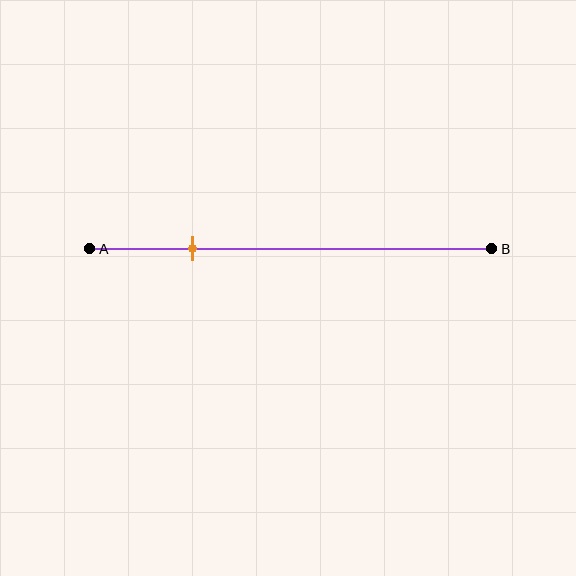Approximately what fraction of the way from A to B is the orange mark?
The orange mark is approximately 25% of the way from A to B.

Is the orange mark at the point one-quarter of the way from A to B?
Yes, the mark is approximately at the one-quarter point.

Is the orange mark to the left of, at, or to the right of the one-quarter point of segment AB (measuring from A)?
The orange mark is approximately at the one-quarter point of segment AB.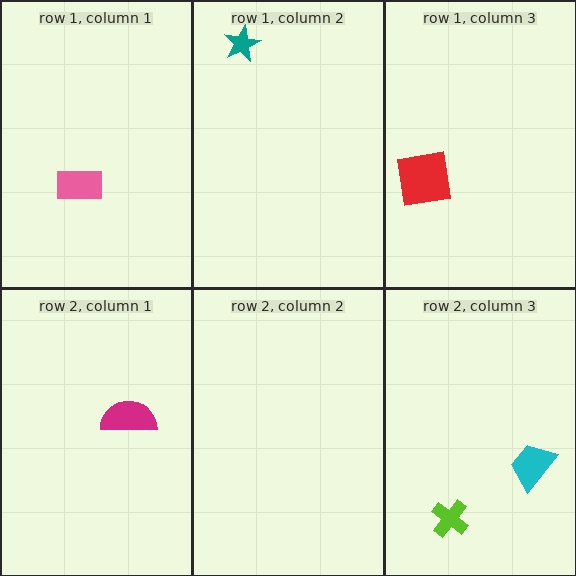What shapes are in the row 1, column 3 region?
The red square.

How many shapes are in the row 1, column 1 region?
1.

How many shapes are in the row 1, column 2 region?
1.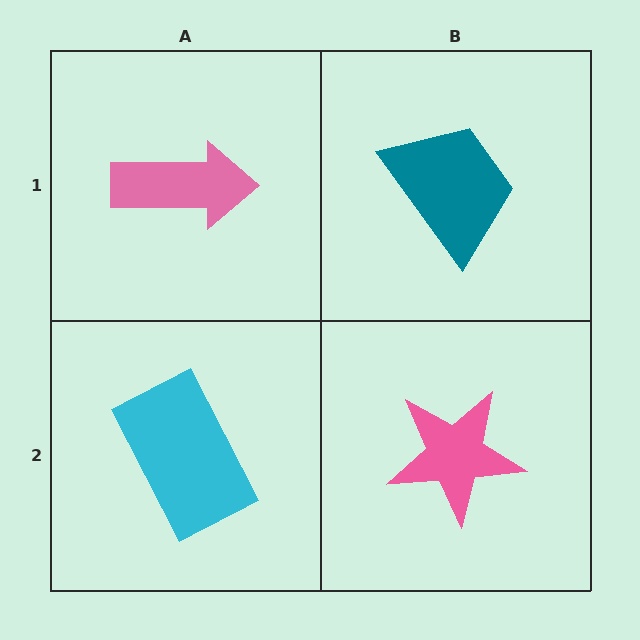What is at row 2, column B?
A pink star.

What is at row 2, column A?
A cyan rectangle.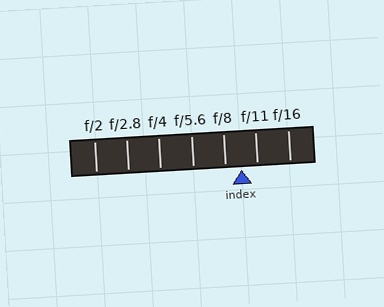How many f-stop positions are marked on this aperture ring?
There are 7 f-stop positions marked.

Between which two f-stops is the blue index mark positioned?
The index mark is between f/8 and f/11.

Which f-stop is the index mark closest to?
The index mark is closest to f/11.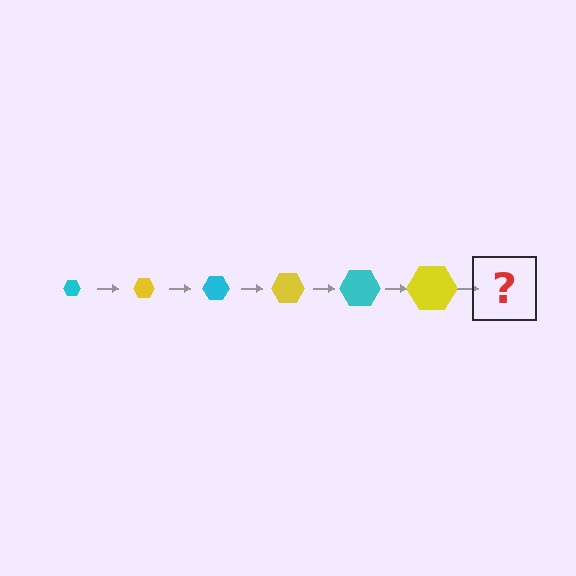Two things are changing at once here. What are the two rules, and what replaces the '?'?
The two rules are that the hexagon grows larger each step and the color cycles through cyan and yellow. The '?' should be a cyan hexagon, larger than the previous one.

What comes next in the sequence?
The next element should be a cyan hexagon, larger than the previous one.